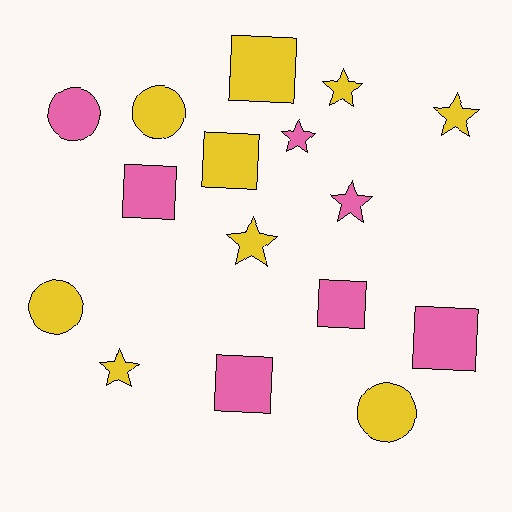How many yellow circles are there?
There are 3 yellow circles.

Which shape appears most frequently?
Square, with 6 objects.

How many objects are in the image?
There are 16 objects.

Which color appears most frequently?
Yellow, with 9 objects.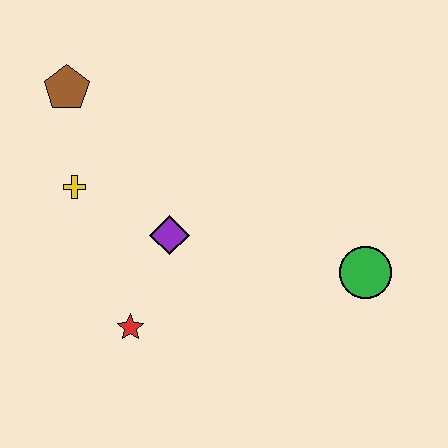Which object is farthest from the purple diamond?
The green circle is farthest from the purple diamond.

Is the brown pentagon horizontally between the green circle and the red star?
No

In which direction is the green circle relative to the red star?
The green circle is to the right of the red star.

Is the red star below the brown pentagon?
Yes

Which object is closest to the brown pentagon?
The yellow cross is closest to the brown pentagon.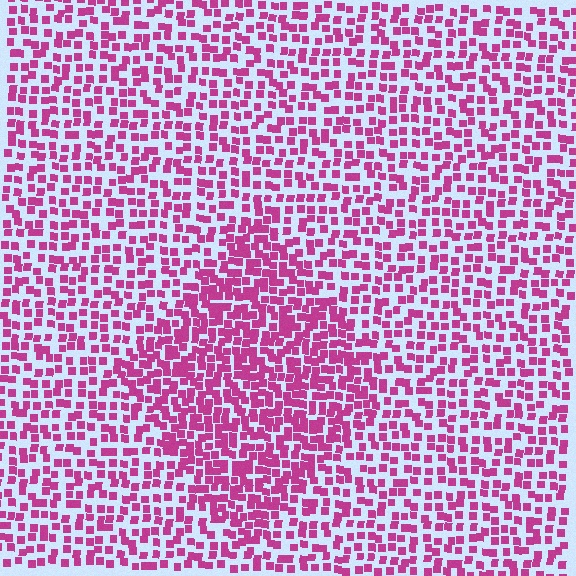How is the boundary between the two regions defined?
The boundary is defined by a change in element density (approximately 1.7x ratio). All elements are the same color, size, and shape.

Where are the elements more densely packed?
The elements are more densely packed inside the diamond boundary.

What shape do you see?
I see a diamond.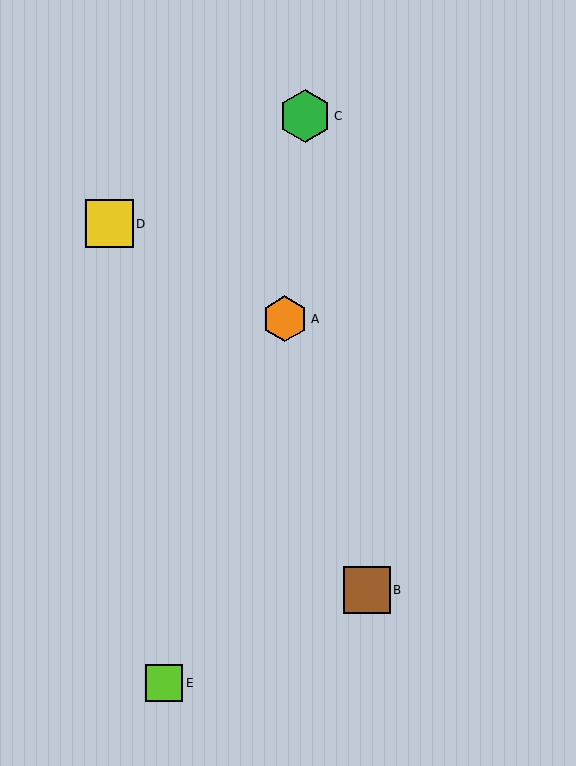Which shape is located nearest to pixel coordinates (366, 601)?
The brown square (labeled B) at (367, 590) is nearest to that location.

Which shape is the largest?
The green hexagon (labeled C) is the largest.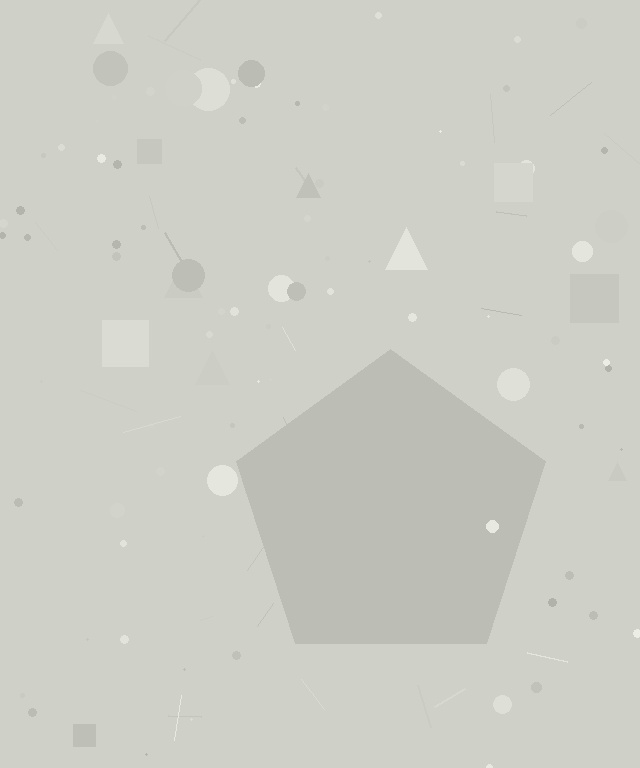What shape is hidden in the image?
A pentagon is hidden in the image.